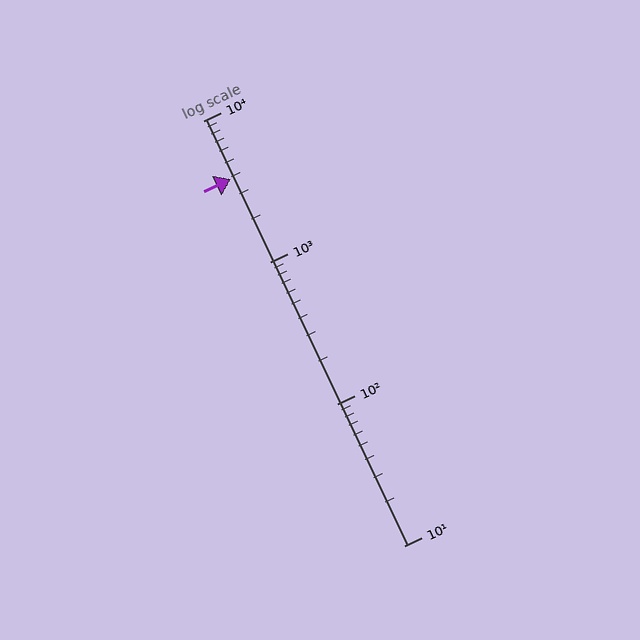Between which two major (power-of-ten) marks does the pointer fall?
The pointer is between 1000 and 10000.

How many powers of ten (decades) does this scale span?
The scale spans 3 decades, from 10 to 10000.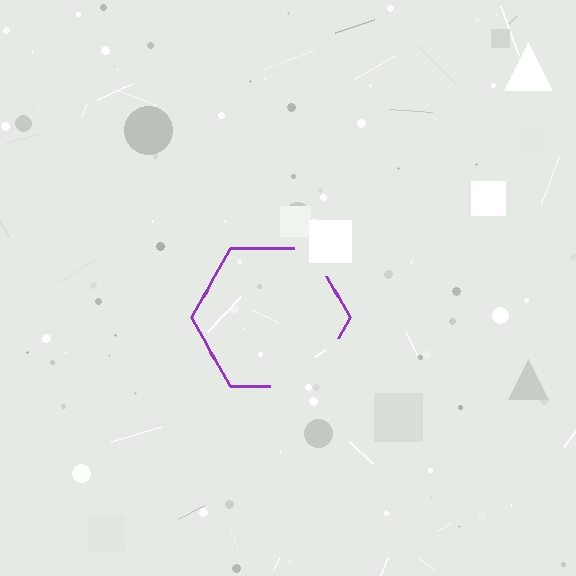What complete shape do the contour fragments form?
The contour fragments form a hexagon.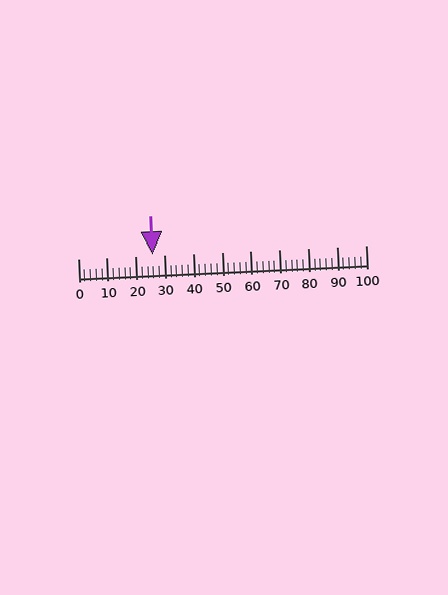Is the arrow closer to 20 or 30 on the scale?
The arrow is closer to 30.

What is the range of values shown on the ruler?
The ruler shows values from 0 to 100.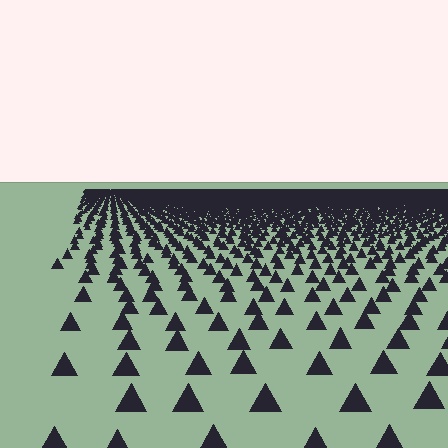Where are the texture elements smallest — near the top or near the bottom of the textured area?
Near the top.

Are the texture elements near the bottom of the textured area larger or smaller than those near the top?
Larger. Near the bottom, elements are closer to the viewer and appear at a bigger on-screen size.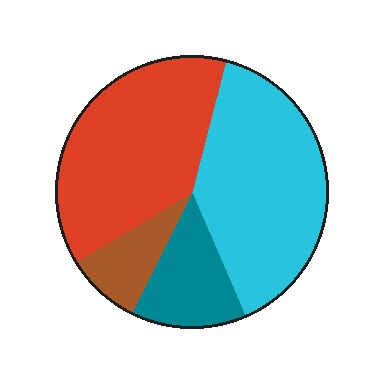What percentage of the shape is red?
Red covers around 40% of the shape.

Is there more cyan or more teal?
Cyan.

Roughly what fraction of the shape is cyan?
Cyan takes up between a quarter and a half of the shape.